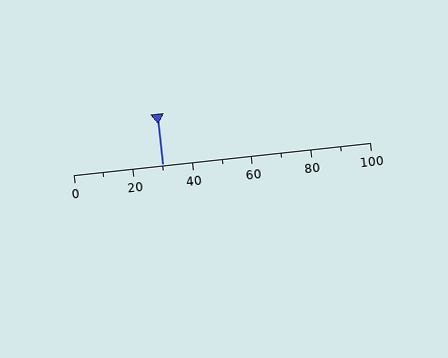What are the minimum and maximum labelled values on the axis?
The axis runs from 0 to 100.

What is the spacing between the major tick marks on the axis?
The major ticks are spaced 20 apart.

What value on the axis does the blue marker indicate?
The marker indicates approximately 30.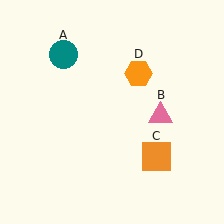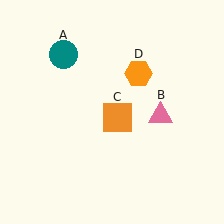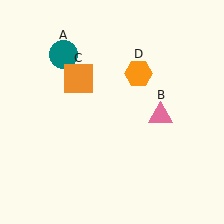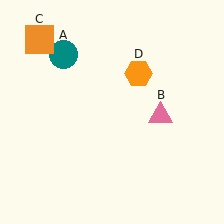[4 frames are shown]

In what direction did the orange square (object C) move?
The orange square (object C) moved up and to the left.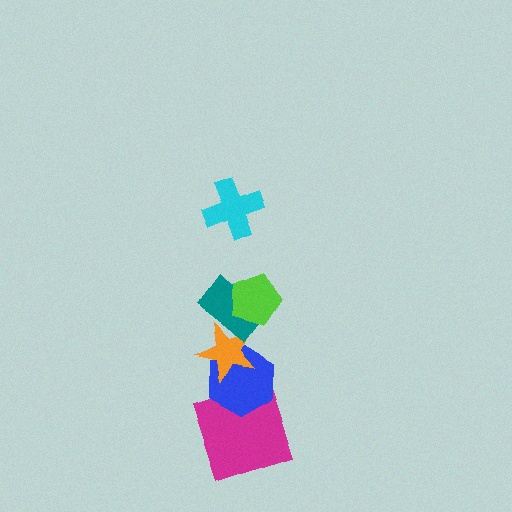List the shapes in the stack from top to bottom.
From top to bottom: the cyan cross, the lime pentagon, the teal rectangle, the orange star, the blue hexagon, the magenta square.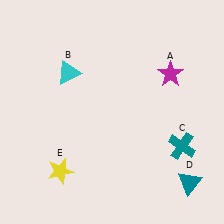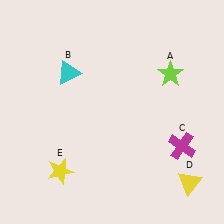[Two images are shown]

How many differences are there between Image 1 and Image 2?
There are 3 differences between the two images.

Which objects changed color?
A changed from magenta to lime. C changed from teal to magenta. D changed from teal to yellow.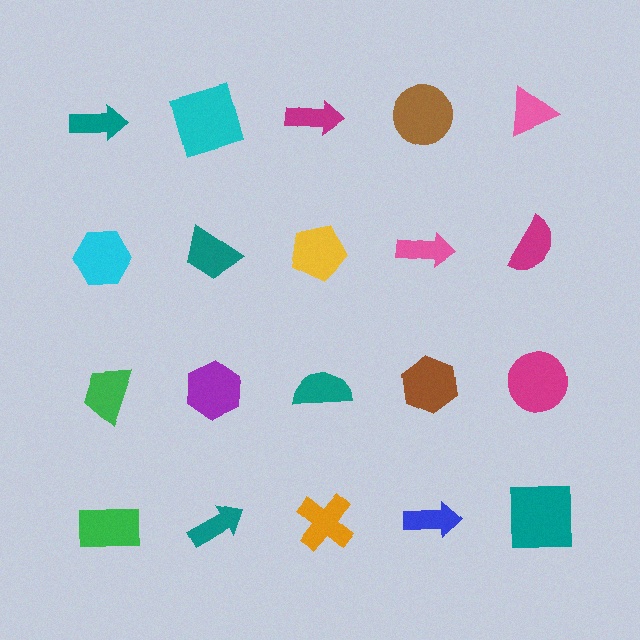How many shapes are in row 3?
5 shapes.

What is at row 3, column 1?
A green trapezoid.